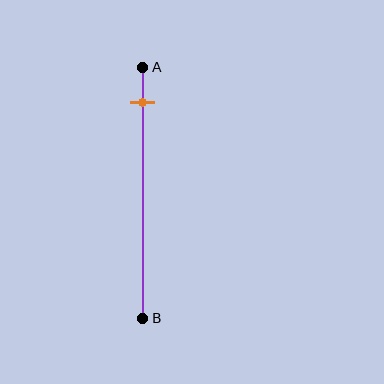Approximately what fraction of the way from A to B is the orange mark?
The orange mark is approximately 15% of the way from A to B.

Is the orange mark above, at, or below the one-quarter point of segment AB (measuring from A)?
The orange mark is above the one-quarter point of segment AB.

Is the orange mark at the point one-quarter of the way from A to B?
No, the mark is at about 15% from A, not at the 25% one-quarter point.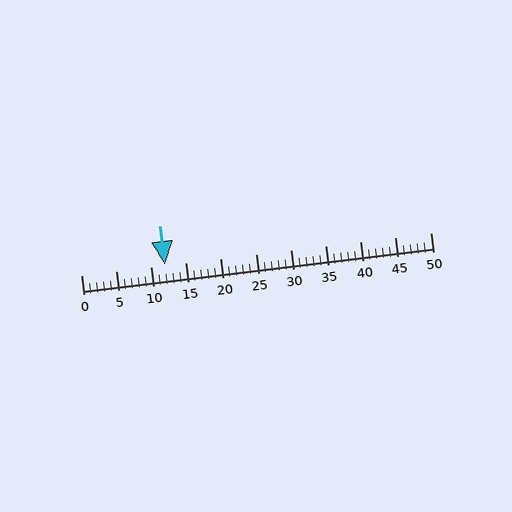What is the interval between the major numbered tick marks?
The major tick marks are spaced 5 units apart.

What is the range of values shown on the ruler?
The ruler shows values from 0 to 50.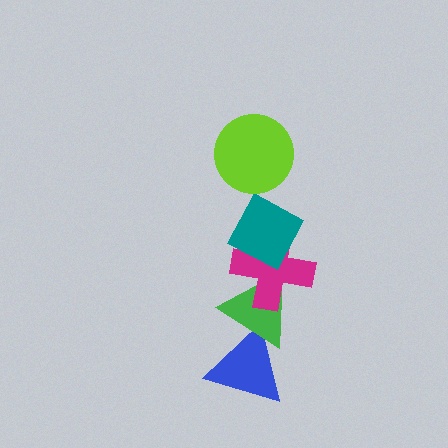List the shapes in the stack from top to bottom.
From top to bottom: the lime circle, the teal diamond, the magenta cross, the green triangle, the blue triangle.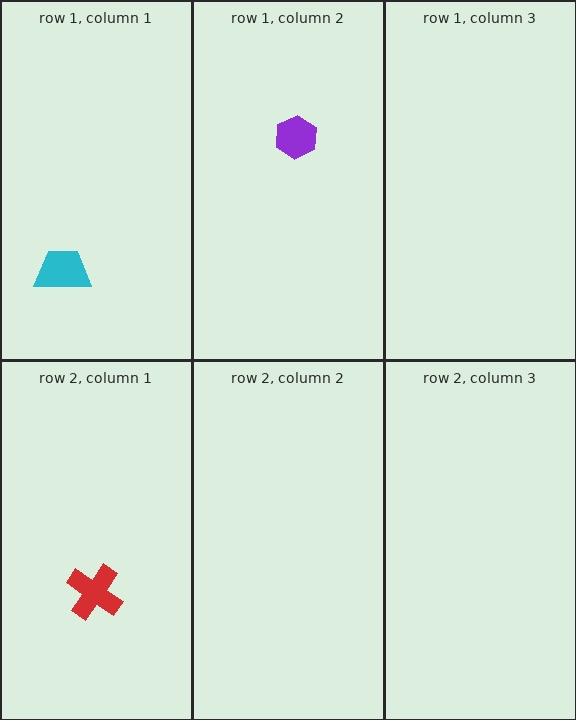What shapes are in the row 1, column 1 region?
The cyan trapezoid.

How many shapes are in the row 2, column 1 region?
1.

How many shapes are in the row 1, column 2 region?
1.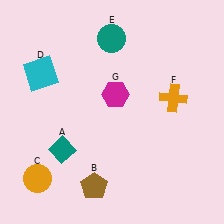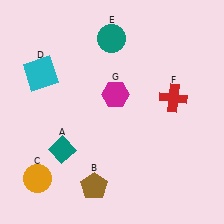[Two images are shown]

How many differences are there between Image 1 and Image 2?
There is 1 difference between the two images.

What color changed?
The cross (F) changed from orange in Image 1 to red in Image 2.